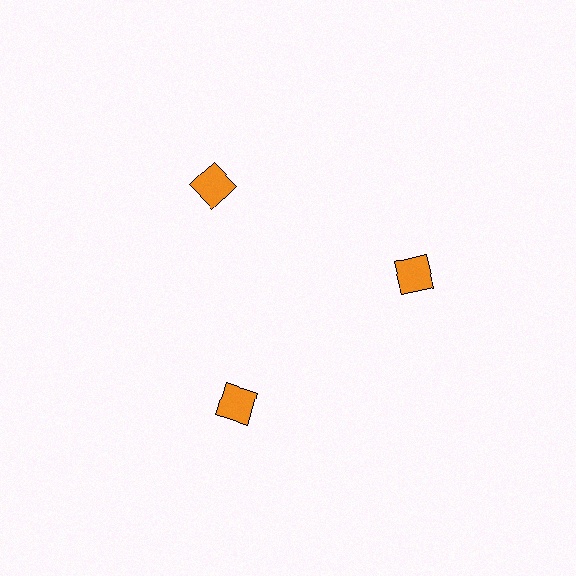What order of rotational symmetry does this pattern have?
This pattern has 3-fold rotational symmetry.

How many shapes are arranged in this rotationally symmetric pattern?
There are 3 shapes, arranged in 3 groups of 1.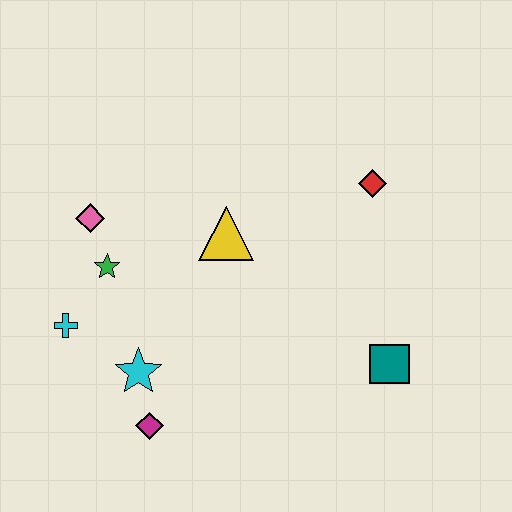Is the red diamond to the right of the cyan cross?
Yes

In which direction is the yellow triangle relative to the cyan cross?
The yellow triangle is to the right of the cyan cross.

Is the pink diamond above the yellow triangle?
Yes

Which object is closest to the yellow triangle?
The green star is closest to the yellow triangle.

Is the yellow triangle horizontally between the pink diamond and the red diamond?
Yes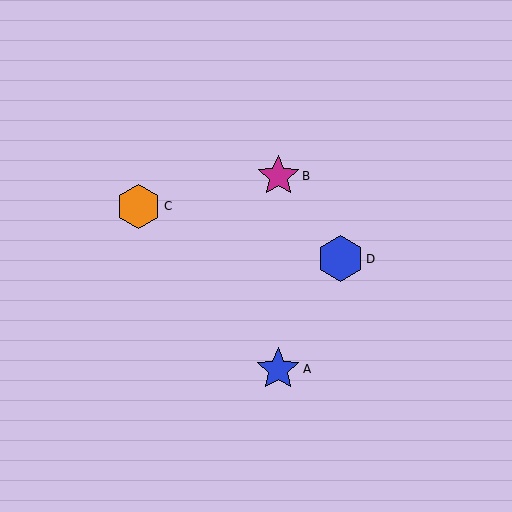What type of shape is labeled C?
Shape C is an orange hexagon.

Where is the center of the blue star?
The center of the blue star is at (278, 369).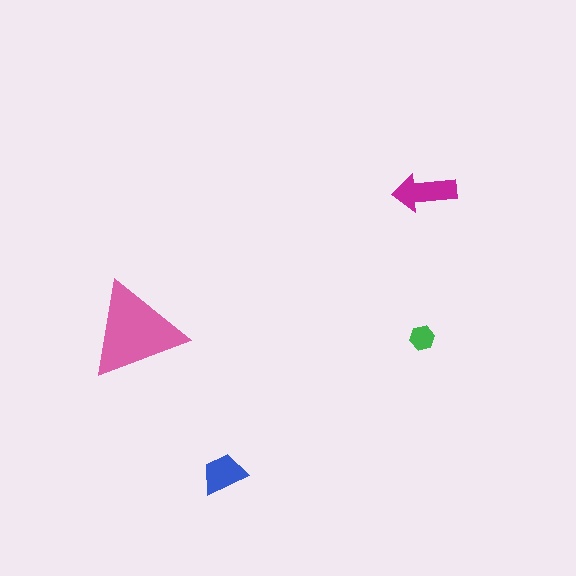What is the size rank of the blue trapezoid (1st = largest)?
3rd.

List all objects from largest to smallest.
The pink triangle, the magenta arrow, the blue trapezoid, the green hexagon.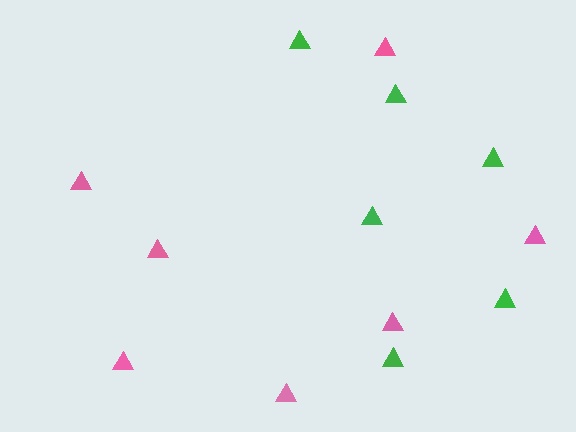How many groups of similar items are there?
There are 2 groups: one group of pink triangles (7) and one group of green triangles (6).